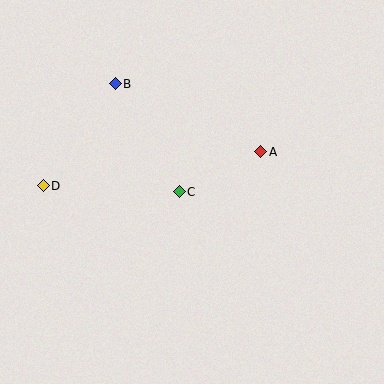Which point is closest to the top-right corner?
Point A is closest to the top-right corner.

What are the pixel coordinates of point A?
Point A is at (261, 152).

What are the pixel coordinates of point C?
Point C is at (179, 191).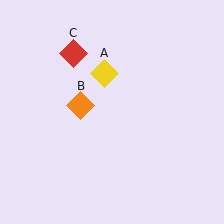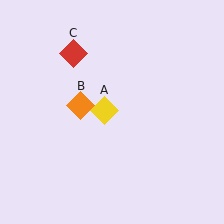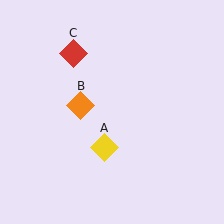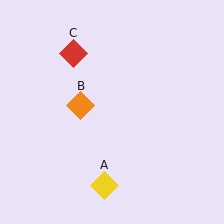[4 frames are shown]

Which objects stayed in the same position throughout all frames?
Orange diamond (object B) and red diamond (object C) remained stationary.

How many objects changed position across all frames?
1 object changed position: yellow diamond (object A).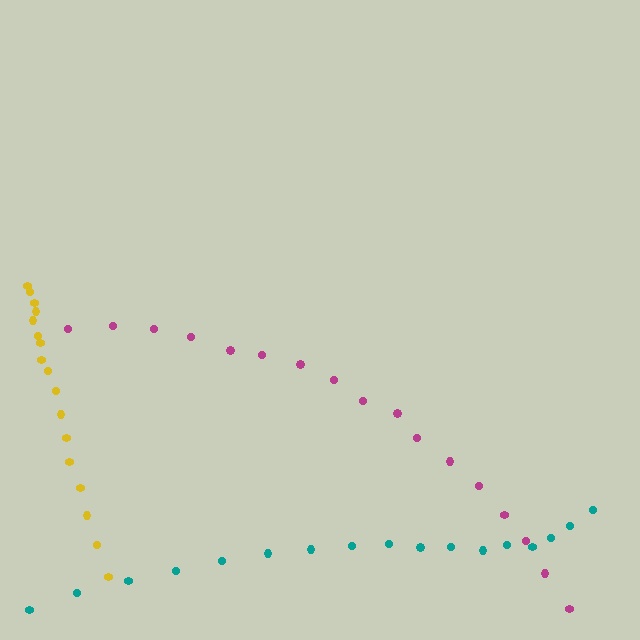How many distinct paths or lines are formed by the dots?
There are 3 distinct paths.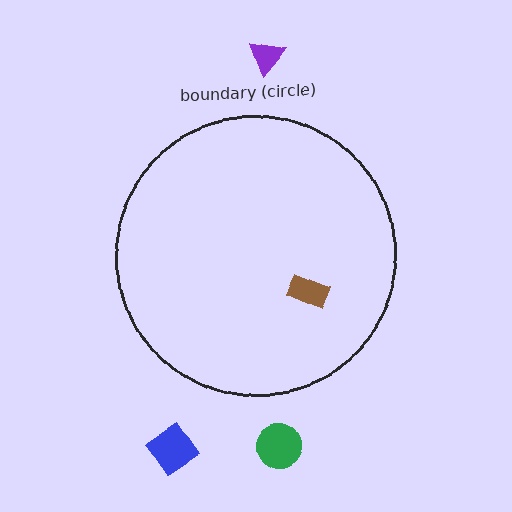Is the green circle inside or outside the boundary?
Outside.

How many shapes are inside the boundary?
1 inside, 3 outside.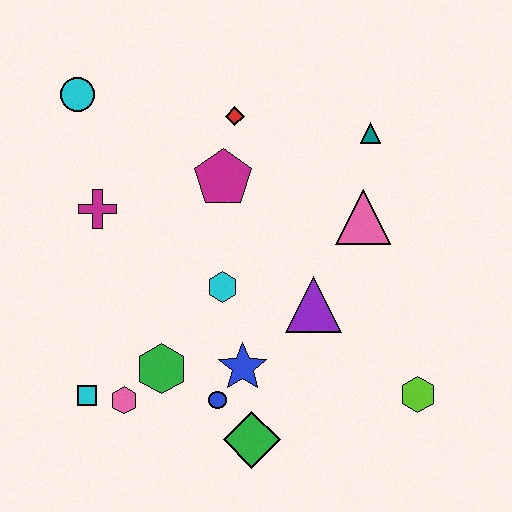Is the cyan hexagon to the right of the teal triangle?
No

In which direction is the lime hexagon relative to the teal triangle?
The lime hexagon is below the teal triangle.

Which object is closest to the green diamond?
The blue circle is closest to the green diamond.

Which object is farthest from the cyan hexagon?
The cyan circle is farthest from the cyan hexagon.